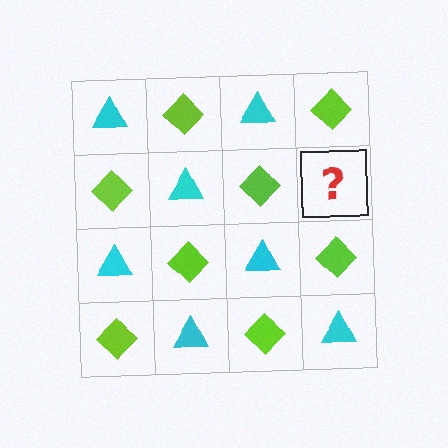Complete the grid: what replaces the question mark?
The question mark should be replaced with a cyan triangle.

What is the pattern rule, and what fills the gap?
The rule is that it alternates cyan triangle and lime diamond in a checkerboard pattern. The gap should be filled with a cyan triangle.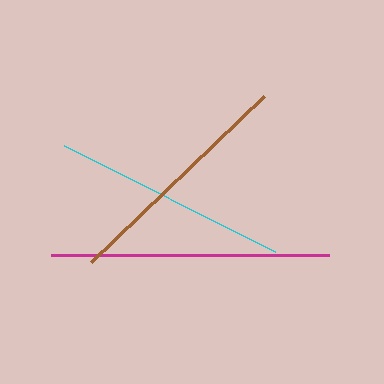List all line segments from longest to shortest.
From longest to shortest: magenta, brown, cyan.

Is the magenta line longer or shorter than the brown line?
The magenta line is longer than the brown line.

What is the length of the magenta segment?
The magenta segment is approximately 277 pixels long.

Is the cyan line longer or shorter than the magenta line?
The magenta line is longer than the cyan line.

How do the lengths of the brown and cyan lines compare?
The brown and cyan lines are approximately the same length.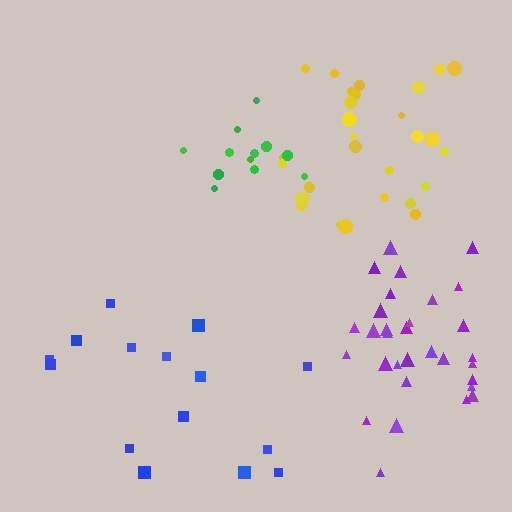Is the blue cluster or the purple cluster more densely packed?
Purple.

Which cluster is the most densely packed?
Purple.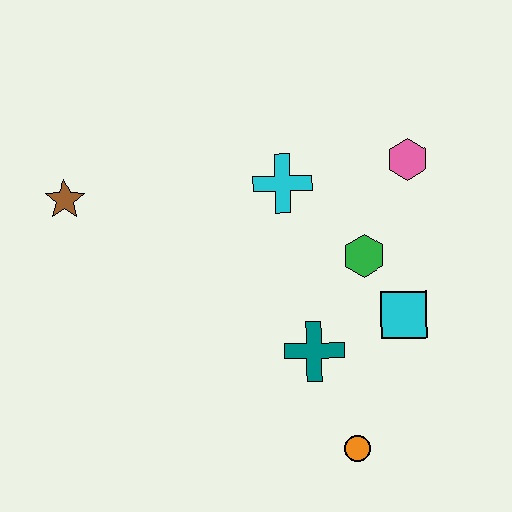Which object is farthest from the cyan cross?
The orange circle is farthest from the cyan cross.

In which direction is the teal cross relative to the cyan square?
The teal cross is to the left of the cyan square.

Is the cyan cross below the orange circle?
No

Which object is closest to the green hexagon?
The cyan square is closest to the green hexagon.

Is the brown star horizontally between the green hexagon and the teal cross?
No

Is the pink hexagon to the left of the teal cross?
No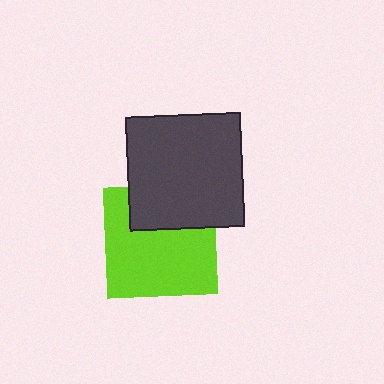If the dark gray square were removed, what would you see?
You would see the complete lime square.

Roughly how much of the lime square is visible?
Most of it is visible (roughly 68%).